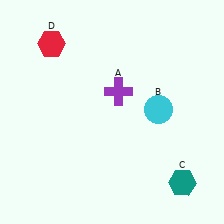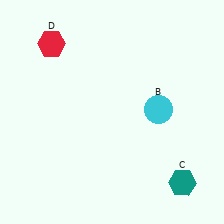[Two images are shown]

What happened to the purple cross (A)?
The purple cross (A) was removed in Image 2. It was in the top-right area of Image 1.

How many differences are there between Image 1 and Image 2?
There is 1 difference between the two images.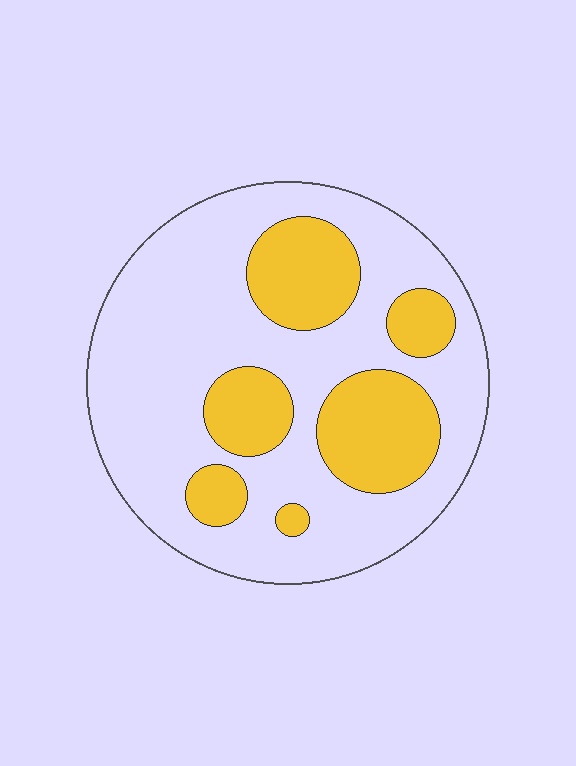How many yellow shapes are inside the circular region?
6.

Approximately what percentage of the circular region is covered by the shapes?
Approximately 30%.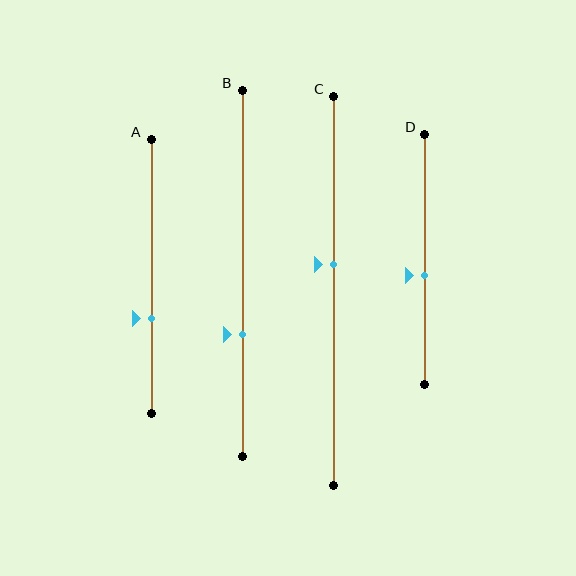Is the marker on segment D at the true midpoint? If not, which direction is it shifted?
No, the marker on segment D is shifted downward by about 7% of the segment length.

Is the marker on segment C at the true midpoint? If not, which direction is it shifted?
No, the marker on segment C is shifted upward by about 7% of the segment length.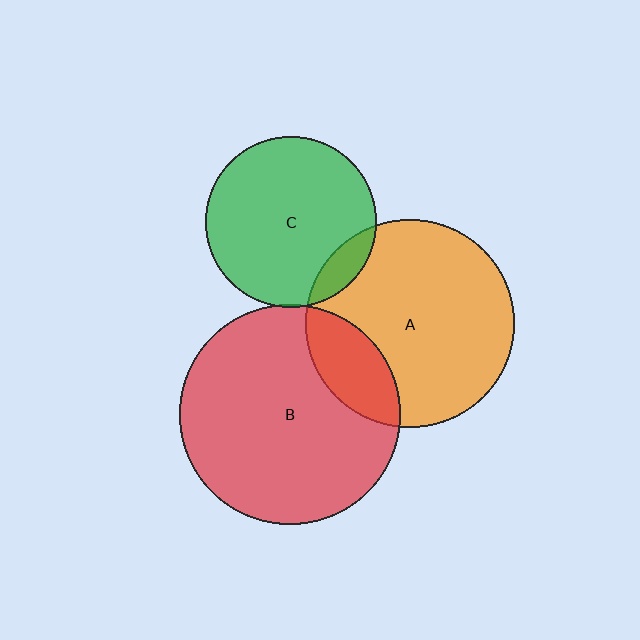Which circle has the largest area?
Circle B (red).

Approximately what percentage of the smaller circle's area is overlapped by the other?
Approximately 5%.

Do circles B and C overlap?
Yes.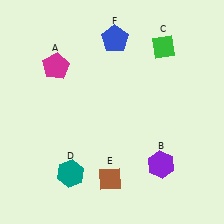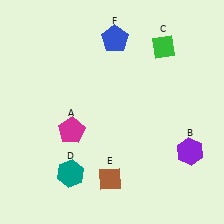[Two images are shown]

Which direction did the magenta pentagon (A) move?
The magenta pentagon (A) moved down.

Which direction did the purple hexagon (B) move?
The purple hexagon (B) moved right.